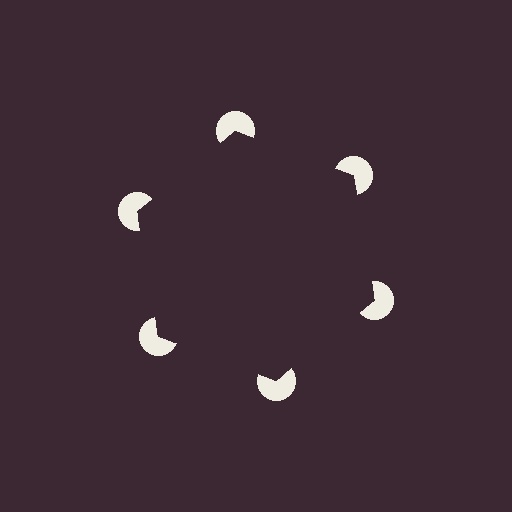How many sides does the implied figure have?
6 sides.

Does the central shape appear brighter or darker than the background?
It typically appears slightly darker than the background, even though no actual brightness change is drawn.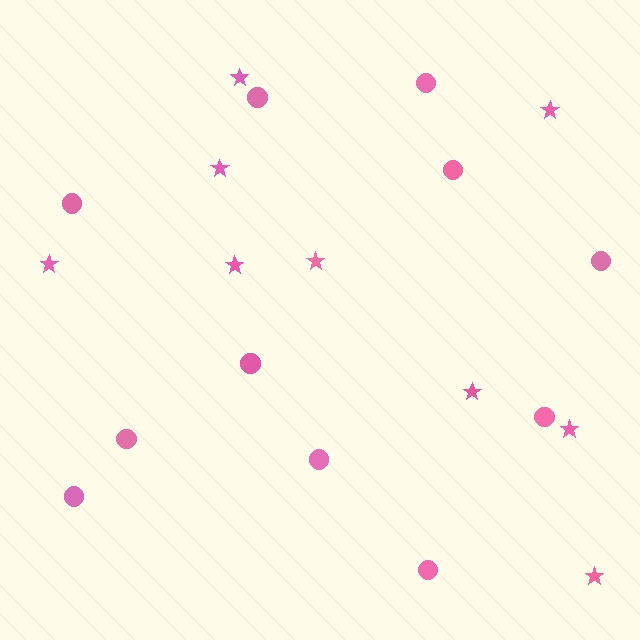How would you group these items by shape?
There are 2 groups: one group of circles (11) and one group of stars (9).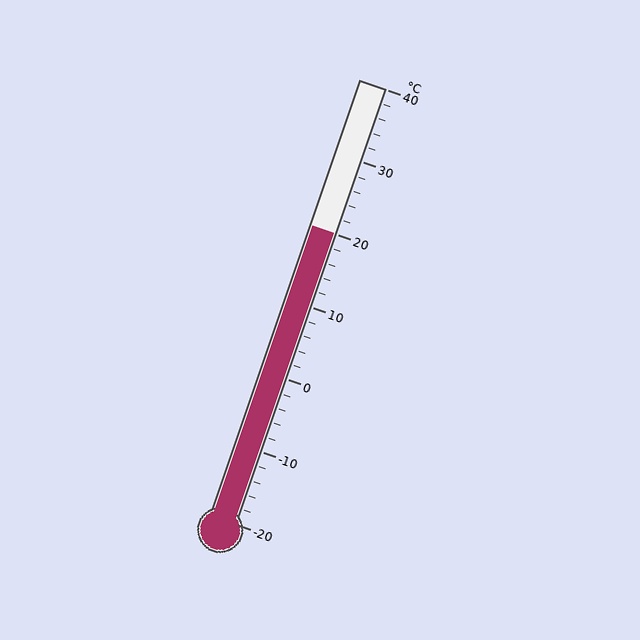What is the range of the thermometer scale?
The thermometer scale ranges from -20°C to 40°C.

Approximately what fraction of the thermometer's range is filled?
The thermometer is filled to approximately 65% of its range.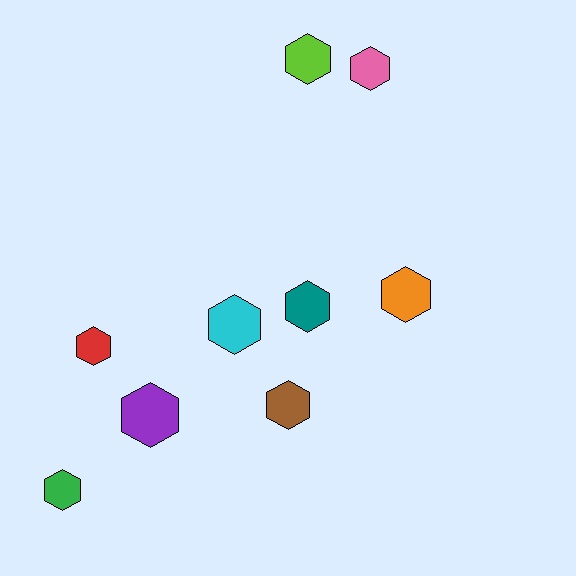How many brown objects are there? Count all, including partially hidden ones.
There is 1 brown object.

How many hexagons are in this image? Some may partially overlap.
There are 9 hexagons.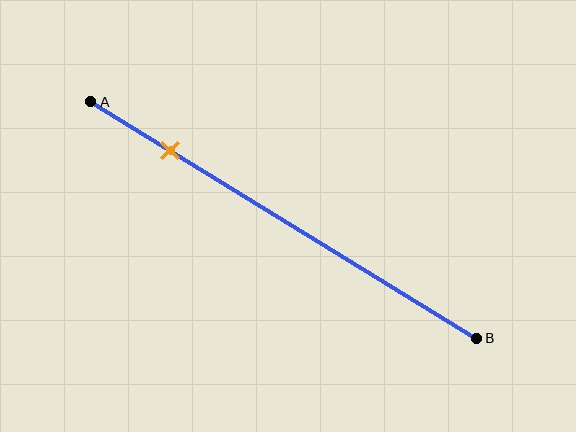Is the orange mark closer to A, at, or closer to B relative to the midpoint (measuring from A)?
The orange mark is closer to point A than the midpoint of segment AB.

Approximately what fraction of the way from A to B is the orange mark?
The orange mark is approximately 20% of the way from A to B.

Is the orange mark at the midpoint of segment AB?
No, the mark is at about 20% from A, not at the 50% midpoint.